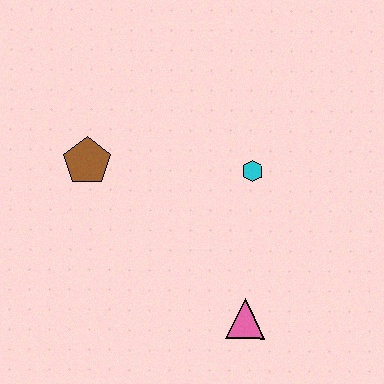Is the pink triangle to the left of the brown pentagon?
No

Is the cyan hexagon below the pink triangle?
No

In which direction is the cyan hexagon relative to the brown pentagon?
The cyan hexagon is to the right of the brown pentagon.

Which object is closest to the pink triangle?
The cyan hexagon is closest to the pink triangle.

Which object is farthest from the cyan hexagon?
The brown pentagon is farthest from the cyan hexagon.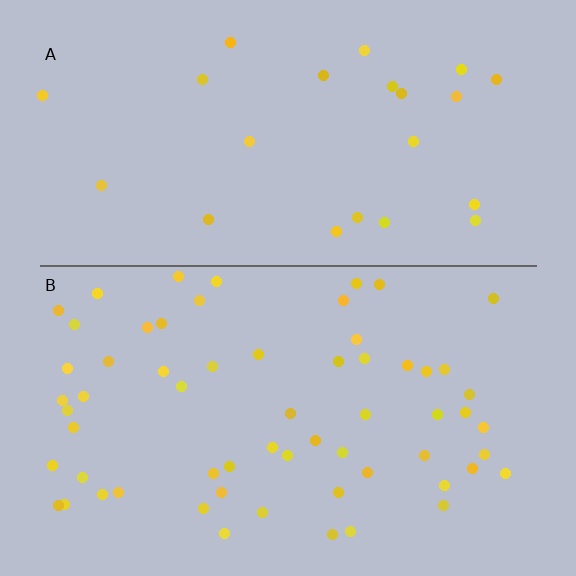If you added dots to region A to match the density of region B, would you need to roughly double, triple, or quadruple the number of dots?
Approximately triple.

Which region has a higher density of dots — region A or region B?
B (the bottom).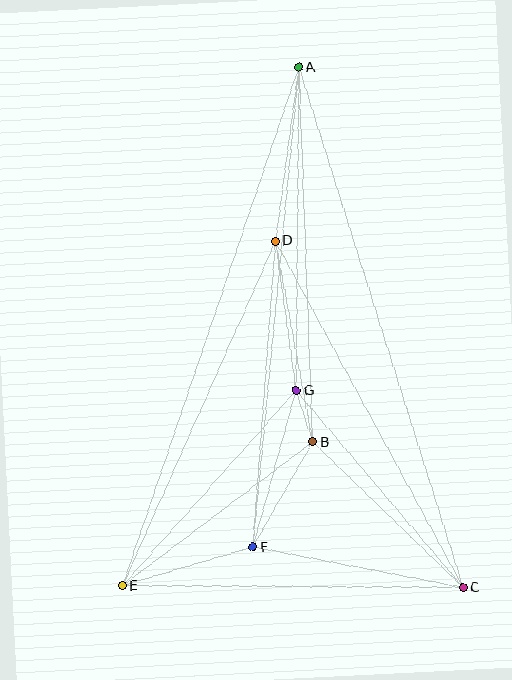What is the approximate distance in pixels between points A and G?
The distance between A and G is approximately 324 pixels.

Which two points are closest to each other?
Points B and G are closest to each other.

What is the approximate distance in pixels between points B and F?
The distance between B and F is approximately 121 pixels.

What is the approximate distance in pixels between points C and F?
The distance between C and F is approximately 214 pixels.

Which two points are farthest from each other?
Points A and E are farthest from each other.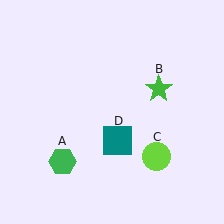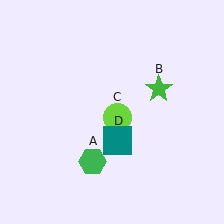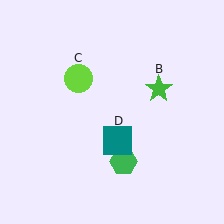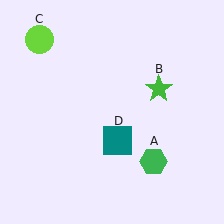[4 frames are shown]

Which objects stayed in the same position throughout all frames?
Green star (object B) and teal square (object D) remained stationary.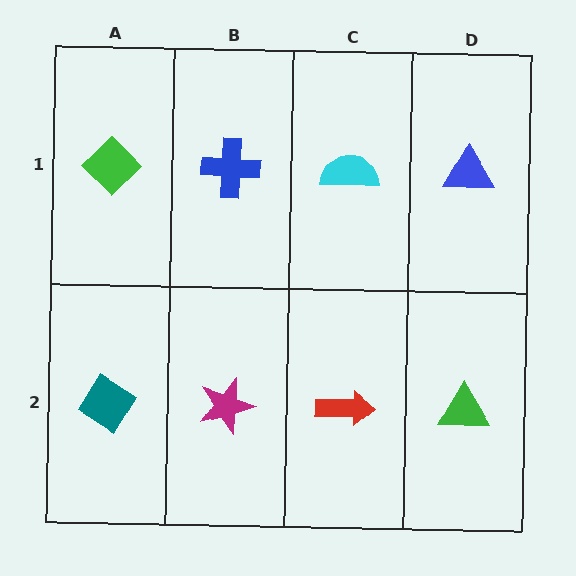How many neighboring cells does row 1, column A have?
2.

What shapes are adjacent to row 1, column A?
A teal diamond (row 2, column A), a blue cross (row 1, column B).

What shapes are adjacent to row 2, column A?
A green diamond (row 1, column A), a magenta star (row 2, column B).